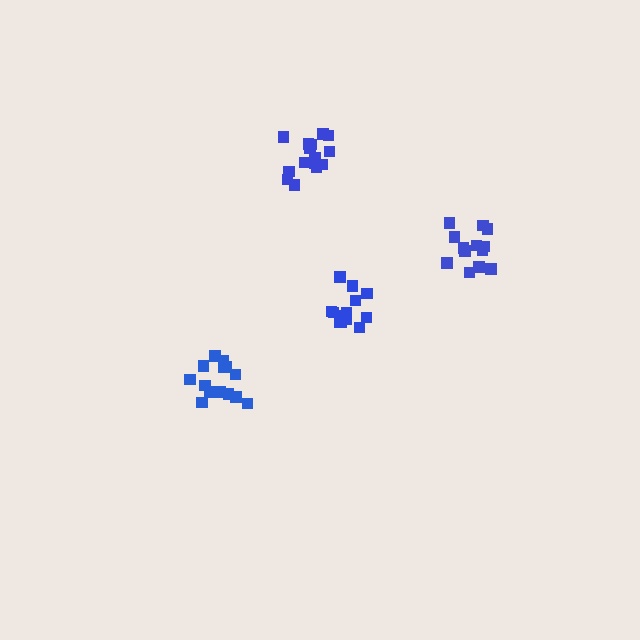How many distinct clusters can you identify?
There are 4 distinct clusters.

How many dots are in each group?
Group 1: 16 dots, Group 2: 13 dots, Group 3: 14 dots, Group 4: 13 dots (56 total).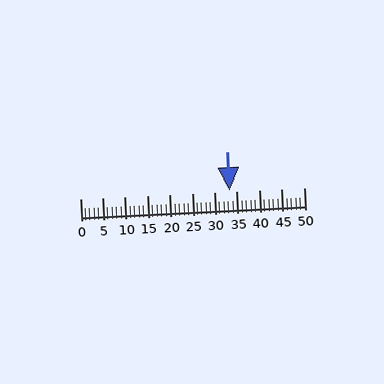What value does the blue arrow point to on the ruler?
The blue arrow points to approximately 33.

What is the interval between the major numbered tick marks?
The major tick marks are spaced 5 units apart.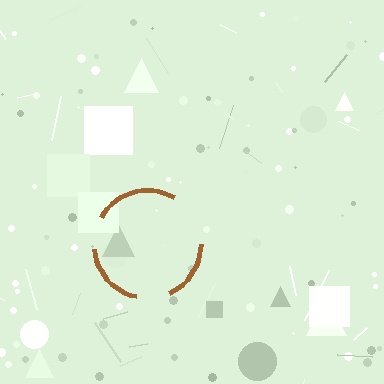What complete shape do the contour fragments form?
The contour fragments form a circle.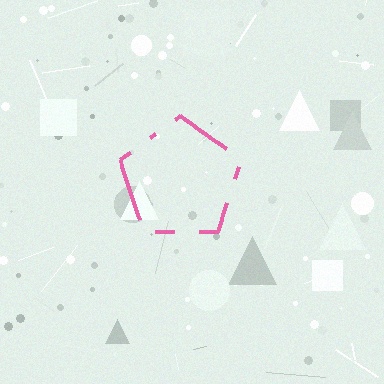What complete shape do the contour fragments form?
The contour fragments form a pentagon.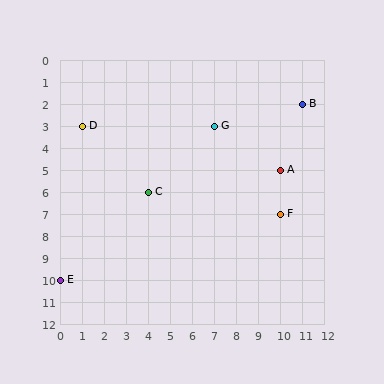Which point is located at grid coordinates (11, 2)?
Point B is at (11, 2).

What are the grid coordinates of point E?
Point E is at grid coordinates (0, 10).